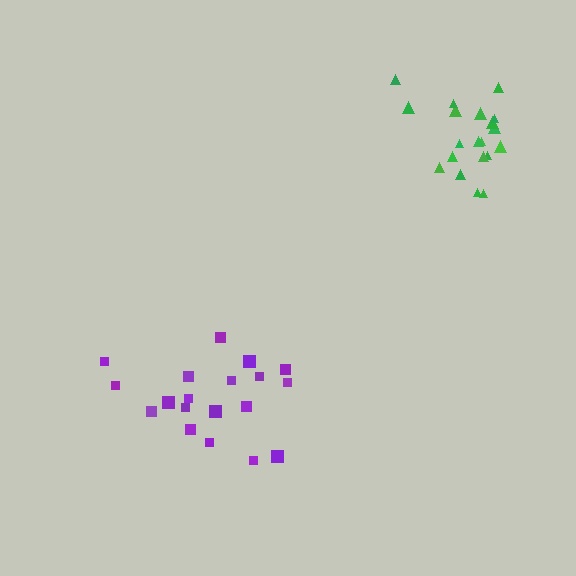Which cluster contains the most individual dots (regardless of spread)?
Green (20).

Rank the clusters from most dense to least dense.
green, purple.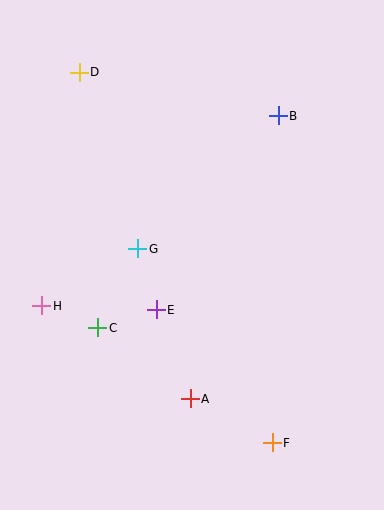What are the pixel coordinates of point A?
Point A is at (190, 399).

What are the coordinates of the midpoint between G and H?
The midpoint between G and H is at (90, 277).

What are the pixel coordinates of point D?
Point D is at (79, 72).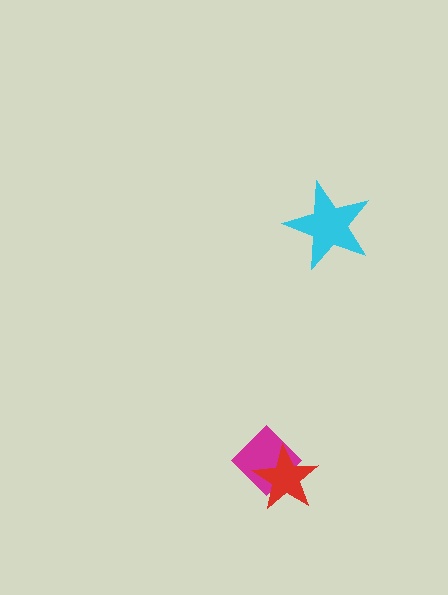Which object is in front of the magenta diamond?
The red star is in front of the magenta diamond.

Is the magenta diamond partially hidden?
Yes, it is partially covered by another shape.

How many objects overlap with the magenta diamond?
1 object overlaps with the magenta diamond.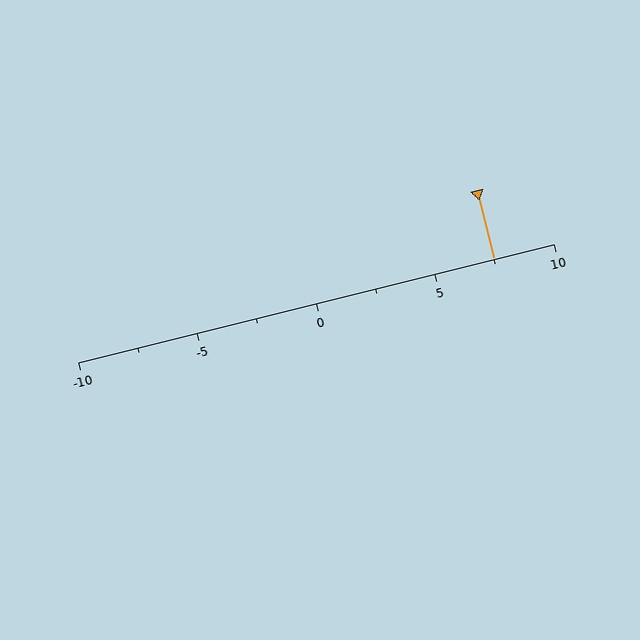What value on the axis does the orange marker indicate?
The marker indicates approximately 7.5.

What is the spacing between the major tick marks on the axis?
The major ticks are spaced 5 apart.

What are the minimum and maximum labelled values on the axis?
The axis runs from -10 to 10.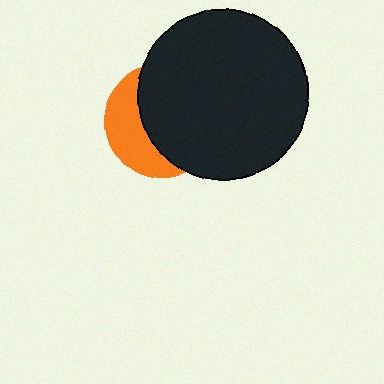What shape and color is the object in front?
The object in front is a black circle.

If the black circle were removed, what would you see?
You would see the complete orange circle.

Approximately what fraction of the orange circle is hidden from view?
Roughly 64% of the orange circle is hidden behind the black circle.